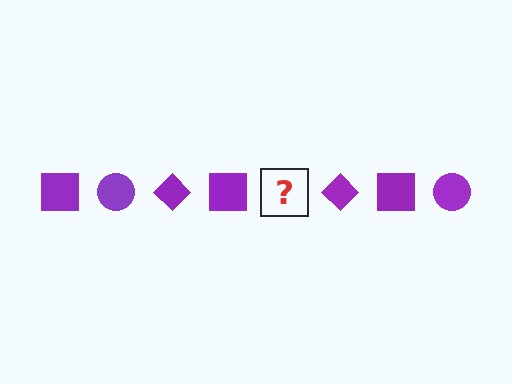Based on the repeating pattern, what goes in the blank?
The blank should be a purple circle.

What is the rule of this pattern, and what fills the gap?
The rule is that the pattern cycles through square, circle, diamond shapes in purple. The gap should be filled with a purple circle.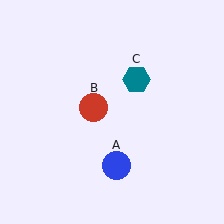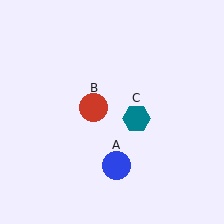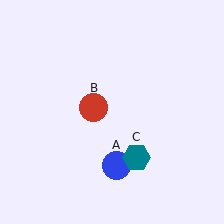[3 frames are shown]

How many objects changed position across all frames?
1 object changed position: teal hexagon (object C).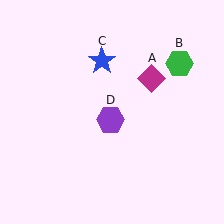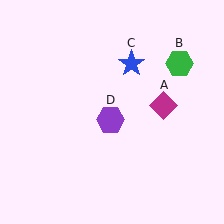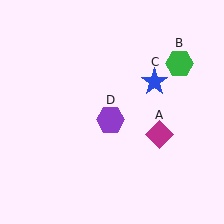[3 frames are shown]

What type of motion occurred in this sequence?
The magenta diamond (object A), blue star (object C) rotated clockwise around the center of the scene.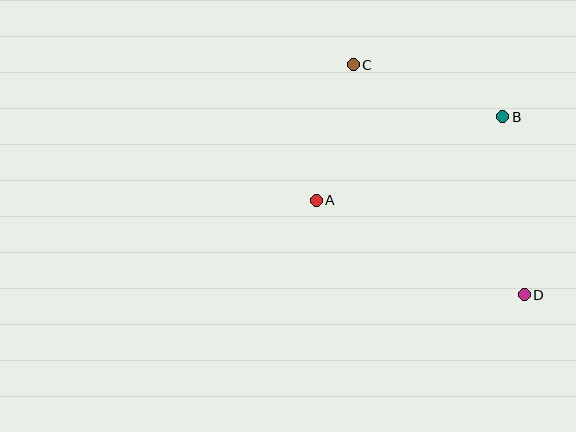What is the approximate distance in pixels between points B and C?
The distance between B and C is approximately 158 pixels.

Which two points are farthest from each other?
Points C and D are farthest from each other.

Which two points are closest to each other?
Points A and C are closest to each other.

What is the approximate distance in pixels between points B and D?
The distance between B and D is approximately 179 pixels.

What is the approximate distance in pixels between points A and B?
The distance between A and B is approximately 204 pixels.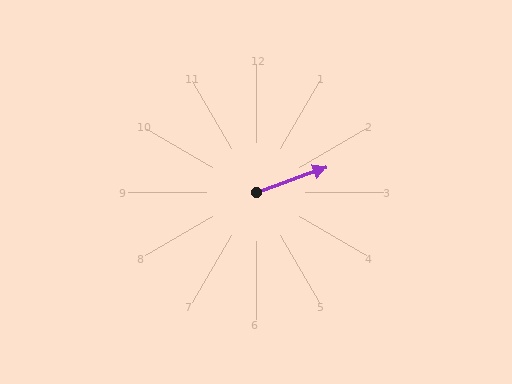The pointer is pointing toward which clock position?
Roughly 2 o'clock.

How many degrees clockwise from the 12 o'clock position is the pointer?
Approximately 70 degrees.